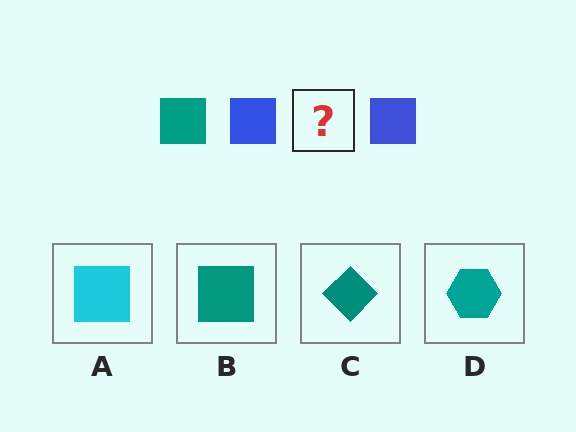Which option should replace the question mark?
Option B.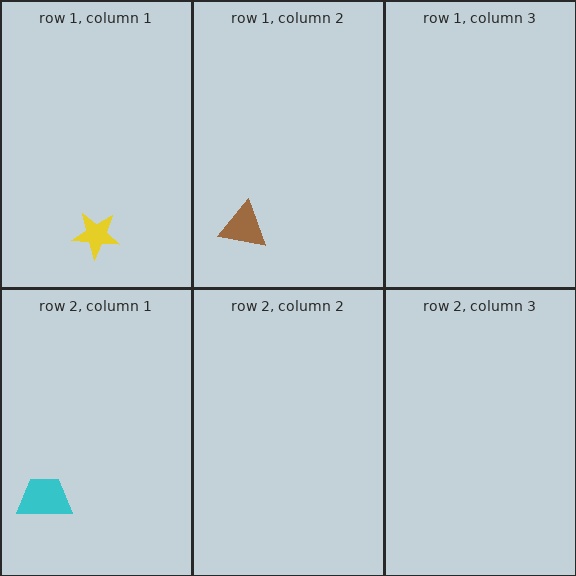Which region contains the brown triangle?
The row 1, column 2 region.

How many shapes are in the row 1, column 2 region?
1.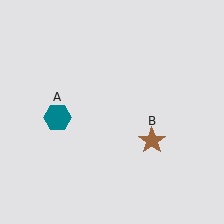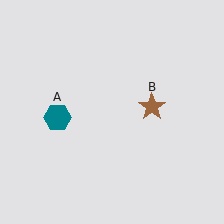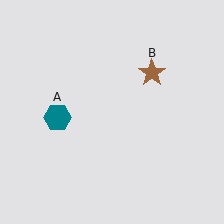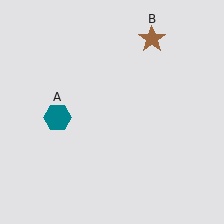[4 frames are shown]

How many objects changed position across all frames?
1 object changed position: brown star (object B).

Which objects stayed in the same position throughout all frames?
Teal hexagon (object A) remained stationary.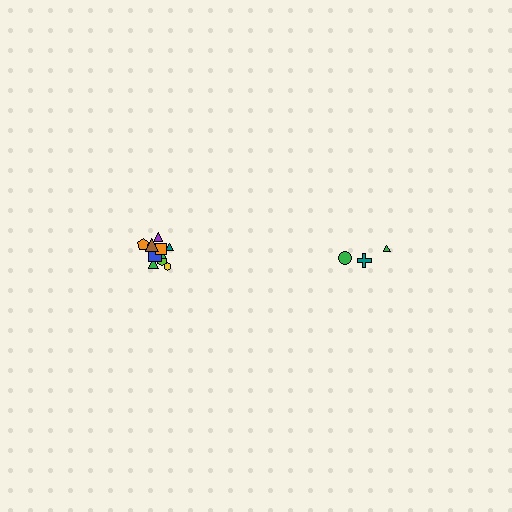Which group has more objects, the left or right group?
The left group.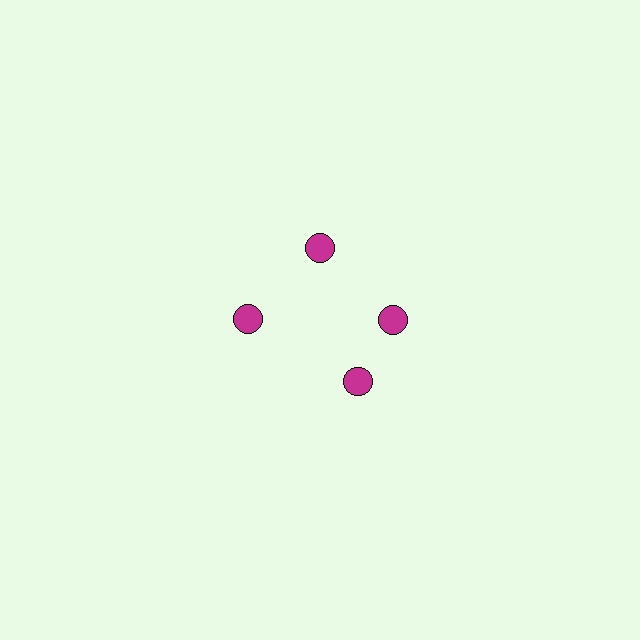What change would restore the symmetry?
The symmetry would be restored by rotating it back into even spacing with its neighbors so that all 4 circles sit at equal angles and equal distance from the center.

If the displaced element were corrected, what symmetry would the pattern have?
It would have 4-fold rotational symmetry — the pattern would map onto itself every 90 degrees.